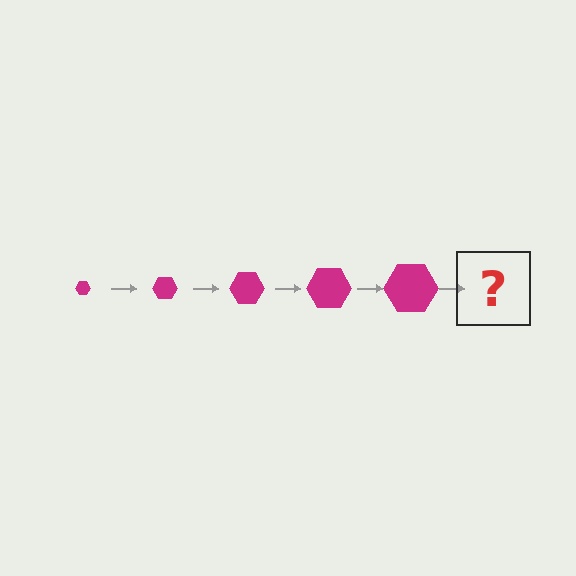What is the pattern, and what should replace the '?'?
The pattern is that the hexagon gets progressively larger each step. The '?' should be a magenta hexagon, larger than the previous one.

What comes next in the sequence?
The next element should be a magenta hexagon, larger than the previous one.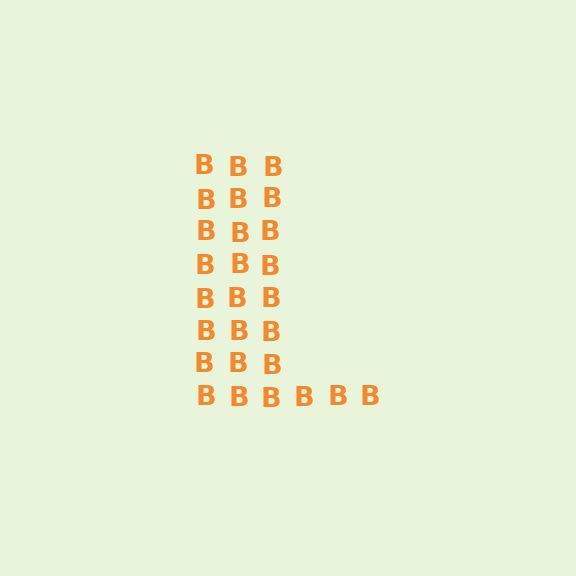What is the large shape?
The large shape is the letter L.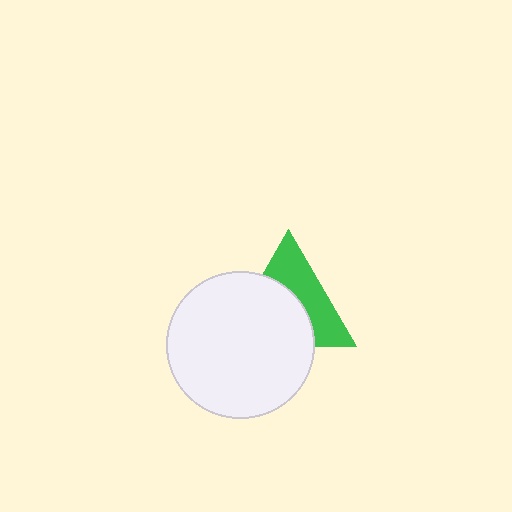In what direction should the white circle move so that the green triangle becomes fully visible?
The white circle should move down. That is the shortest direction to clear the overlap and leave the green triangle fully visible.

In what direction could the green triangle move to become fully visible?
The green triangle could move up. That would shift it out from behind the white circle entirely.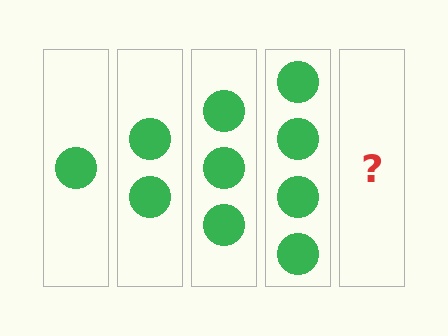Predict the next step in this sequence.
The next step is 5 circles.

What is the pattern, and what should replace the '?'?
The pattern is that each step adds one more circle. The '?' should be 5 circles.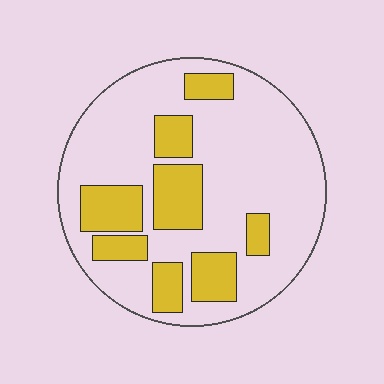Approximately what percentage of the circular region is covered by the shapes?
Approximately 25%.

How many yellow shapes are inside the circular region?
8.